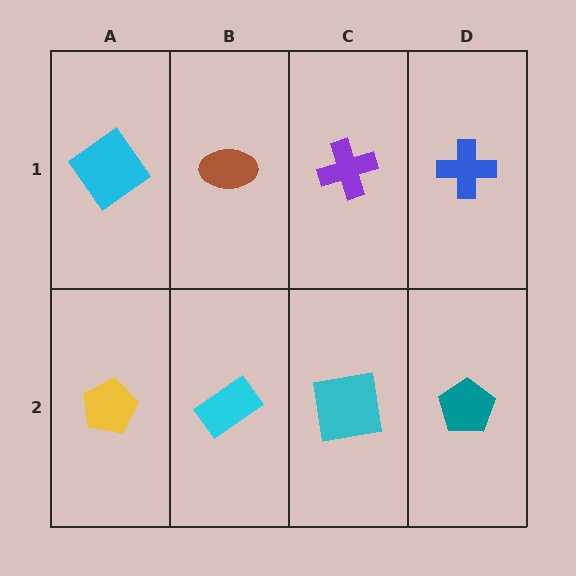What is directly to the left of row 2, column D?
A cyan square.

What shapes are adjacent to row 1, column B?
A cyan rectangle (row 2, column B), a cyan diamond (row 1, column A), a purple cross (row 1, column C).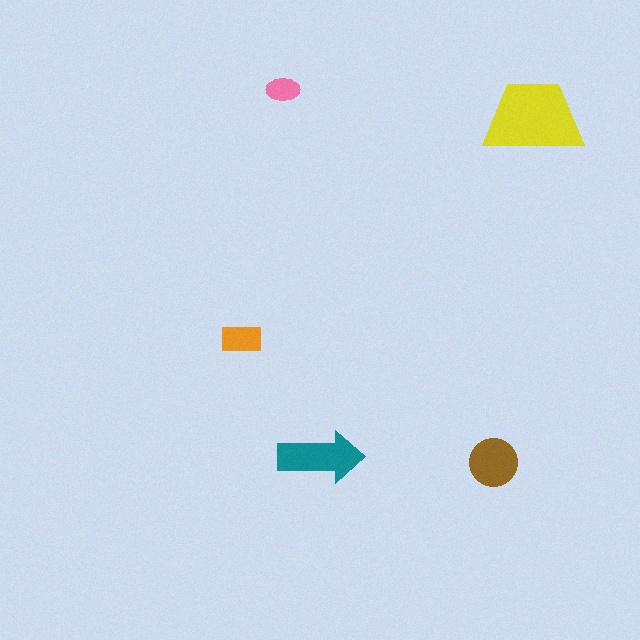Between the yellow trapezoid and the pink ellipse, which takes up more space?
The yellow trapezoid.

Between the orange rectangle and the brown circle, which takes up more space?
The brown circle.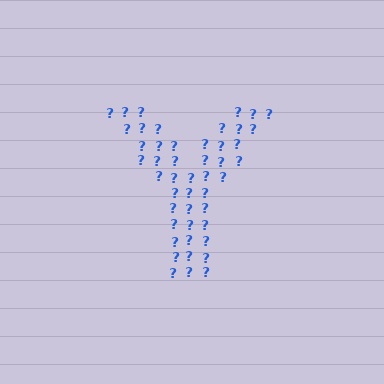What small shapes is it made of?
It is made of small question marks.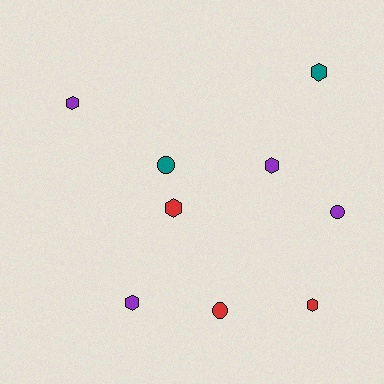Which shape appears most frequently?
Hexagon, with 6 objects.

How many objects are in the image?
There are 9 objects.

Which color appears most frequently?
Purple, with 4 objects.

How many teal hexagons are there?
There is 1 teal hexagon.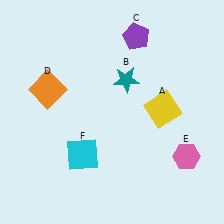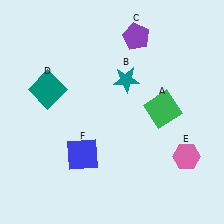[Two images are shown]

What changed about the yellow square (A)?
In Image 1, A is yellow. In Image 2, it changed to green.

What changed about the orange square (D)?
In Image 1, D is orange. In Image 2, it changed to teal.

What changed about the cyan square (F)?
In Image 1, F is cyan. In Image 2, it changed to blue.